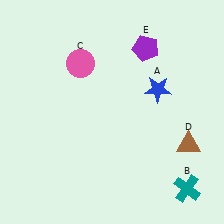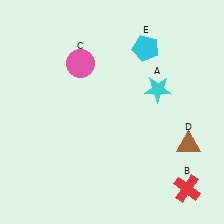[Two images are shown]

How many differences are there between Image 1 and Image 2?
There are 3 differences between the two images.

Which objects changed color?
A changed from blue to cyan. B changed from teal to red. E changed from purple to cyan.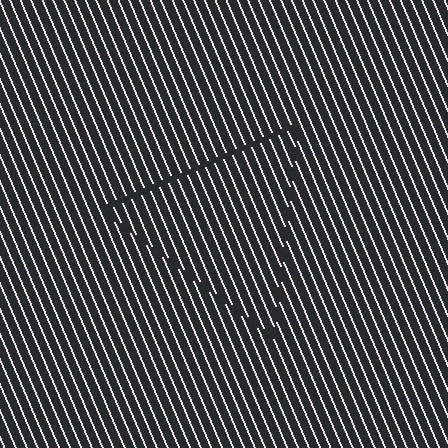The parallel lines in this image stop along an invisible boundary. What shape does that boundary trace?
An illusory triangle. The interior of the shape contains the same grating, shifted by half a period — the contour is defined by the phase discontinuity where line-ends from the inner and outer gratings abut.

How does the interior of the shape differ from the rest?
The interior of the shape contains the same grating, shifted by half a period — the contour is defined by the phase discontinuity where line-ends from the inner and outer gratings abut.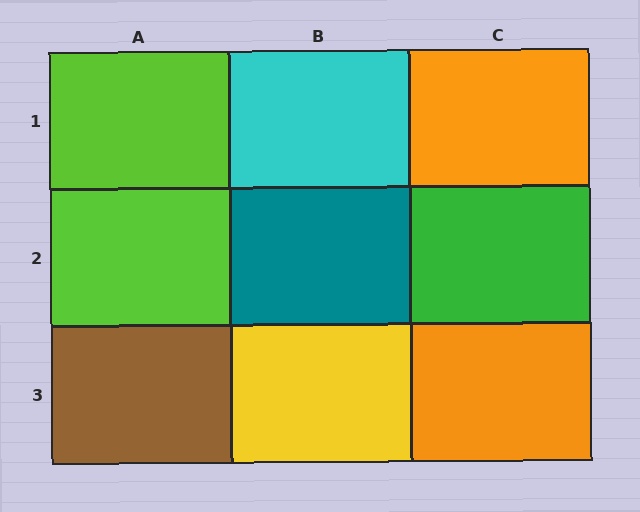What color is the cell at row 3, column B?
Yellow.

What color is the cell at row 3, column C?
Orange.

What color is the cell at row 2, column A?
Lime.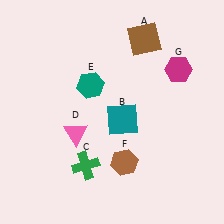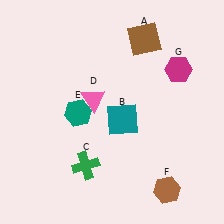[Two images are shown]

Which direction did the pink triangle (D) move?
The pink triangle (D) moved up.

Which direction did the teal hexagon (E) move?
The teal hexagon (E) moved down.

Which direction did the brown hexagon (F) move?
The brown hexagon (F) moved right.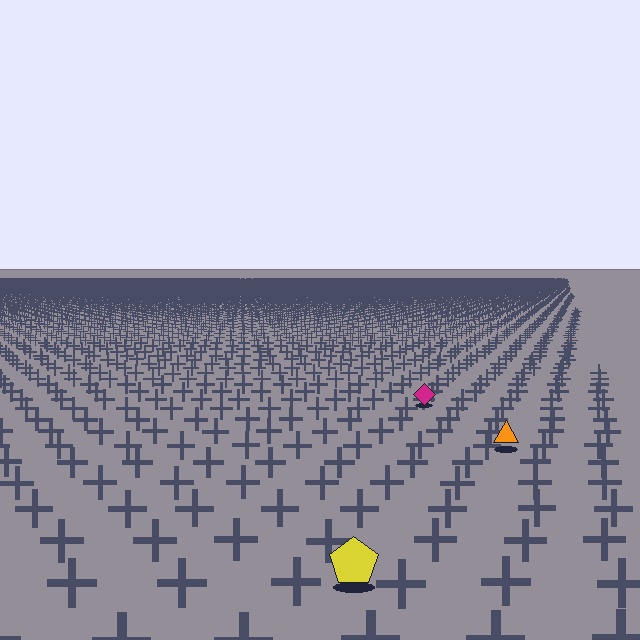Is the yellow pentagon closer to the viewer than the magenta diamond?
Yes. The yellow pentagon is closer — you can tell from the texture gradient: the ground texture is coarser near it.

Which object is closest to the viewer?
The yellow pentagon is closest. The texture marks near it are larger and more spread out.